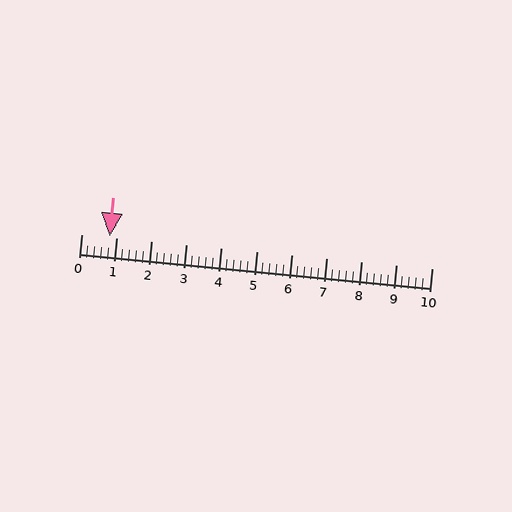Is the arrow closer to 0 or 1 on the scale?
The arrow is closer to 1.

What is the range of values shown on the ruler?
The ruler shows values from 0 to 10.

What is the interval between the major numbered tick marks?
The major tick marks are spaced 1 units apart.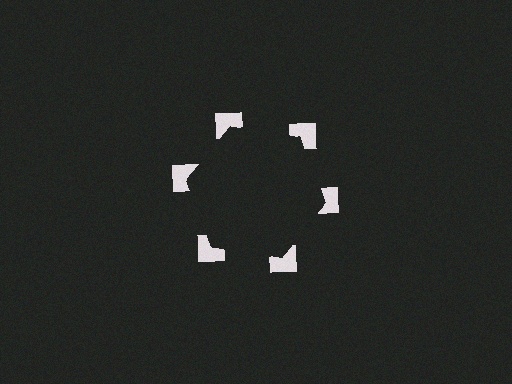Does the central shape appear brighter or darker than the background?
It typically appears slightly darker than the background, even though no actual brightness change is drawn.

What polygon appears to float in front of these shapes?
An illusory hexagon — its edges are inferred from the aligned wedge cuts in the notched squares, not physically drawn.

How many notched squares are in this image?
There are 6 — one at each vertex of the illusory hexagon.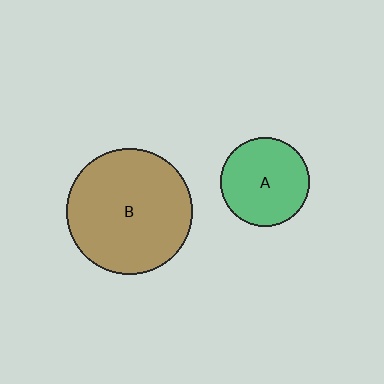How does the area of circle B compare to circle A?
Approximately 2.0 times.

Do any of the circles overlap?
No, none of the circles overlap.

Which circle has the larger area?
Circle B (brown).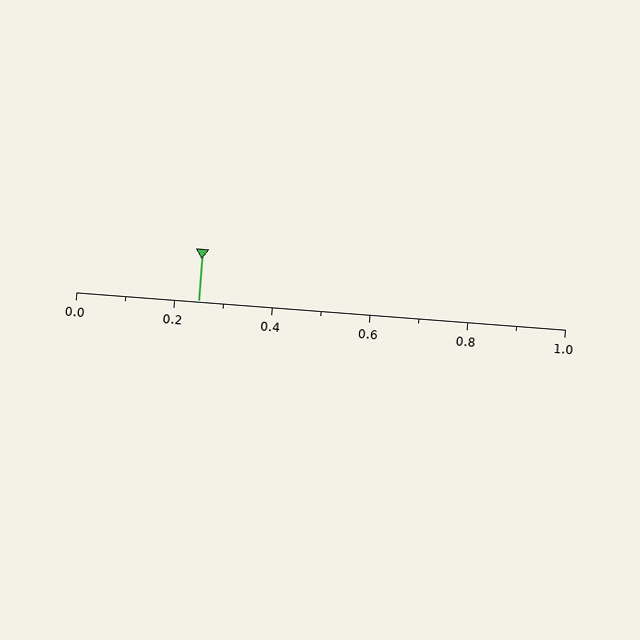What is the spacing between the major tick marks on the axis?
The major ticks are spaced 0.2 apart.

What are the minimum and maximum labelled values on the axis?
The axis runs from 0.0 to 1.0.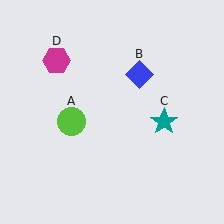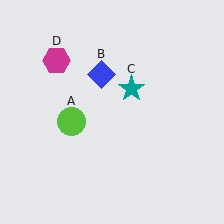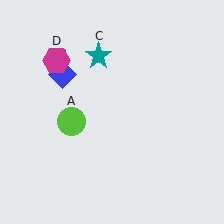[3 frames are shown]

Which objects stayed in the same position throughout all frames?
Lime circle (object A) and magenta hexagon (object D) remained stationary.